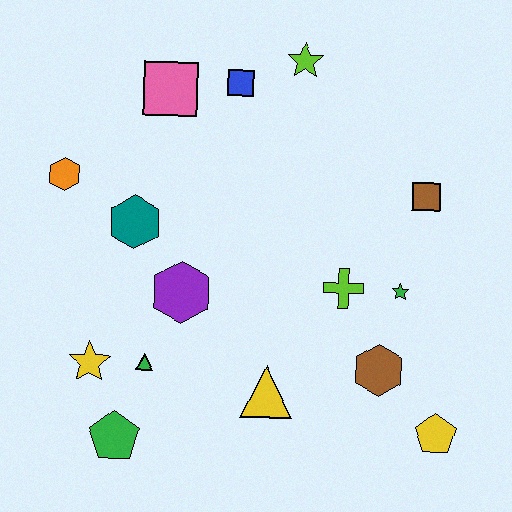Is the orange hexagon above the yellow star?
Yes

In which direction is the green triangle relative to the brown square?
The green triangle is to the left of the brown square.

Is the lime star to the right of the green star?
No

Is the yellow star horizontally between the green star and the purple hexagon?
No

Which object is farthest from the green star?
The orange hexagon is farthest from the green star.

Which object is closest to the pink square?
The blue square is closest to the pink square.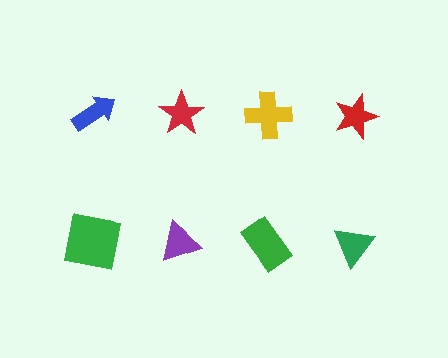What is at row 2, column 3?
A green rectangle.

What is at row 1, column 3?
A yellow cross.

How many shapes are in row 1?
4 shapes.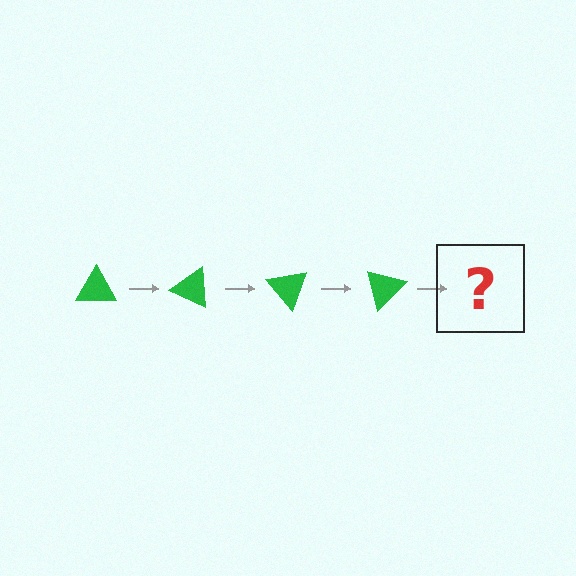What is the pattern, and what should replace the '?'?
The pattern is that the triangle rotates 25 degrees each step. The '?' should be a green triangle rotated 100 degrees.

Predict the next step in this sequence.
The next step is a green triangle rotated 100 degrees.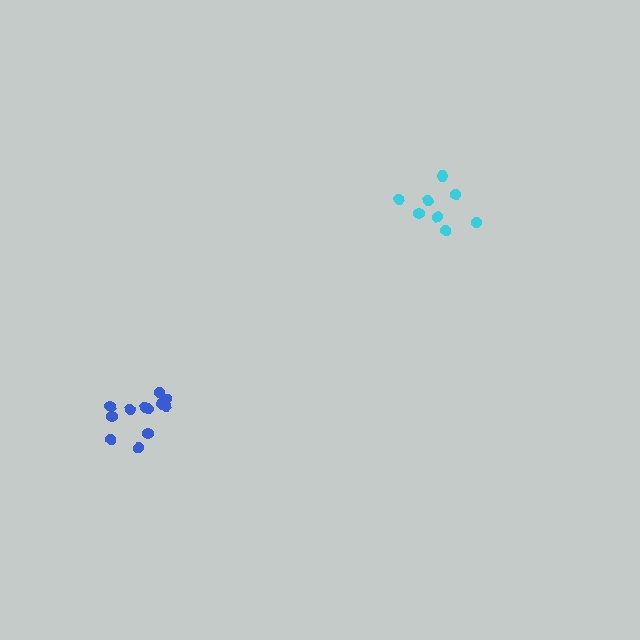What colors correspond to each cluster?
The clusters are colored: cyan, blue.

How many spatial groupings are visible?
There are 2 spatial groupings.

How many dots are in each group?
Group 1: 8 dots, Group 2: 12 dots (20 total).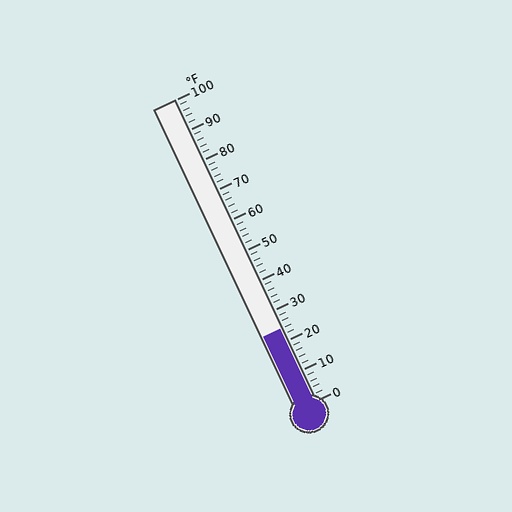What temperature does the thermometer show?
The thermometer shows approximately 24°F.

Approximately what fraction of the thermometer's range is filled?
The thermometer is filled to approximately 25% of its range.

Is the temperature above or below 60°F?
The temperature is below 60°F.